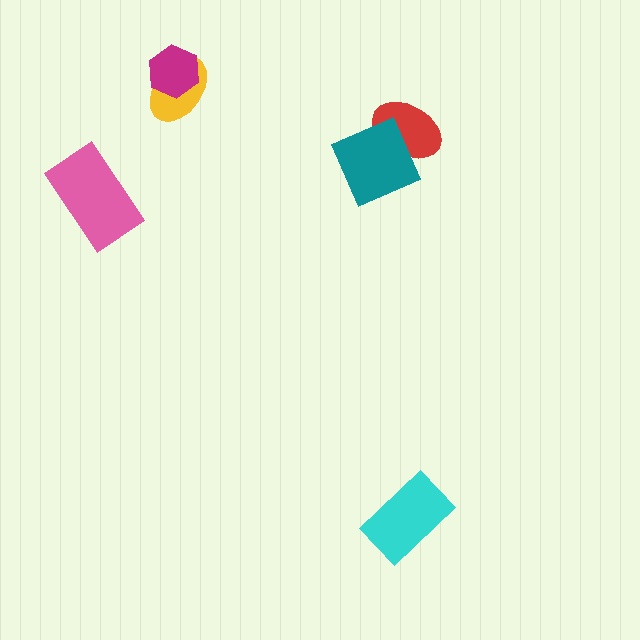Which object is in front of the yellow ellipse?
The magenta hexagon is in front of the yellow ellipse.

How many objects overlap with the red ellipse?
1 object overlaps with the red ellipse.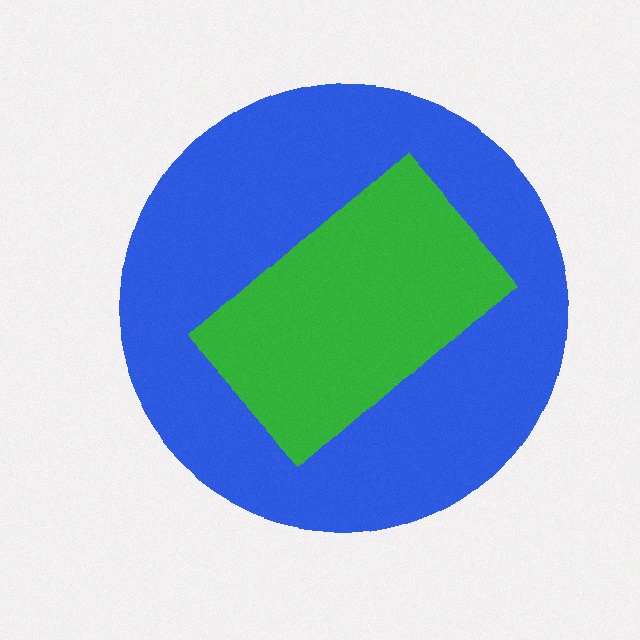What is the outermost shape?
The blue circle.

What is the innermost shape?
The green rectangle.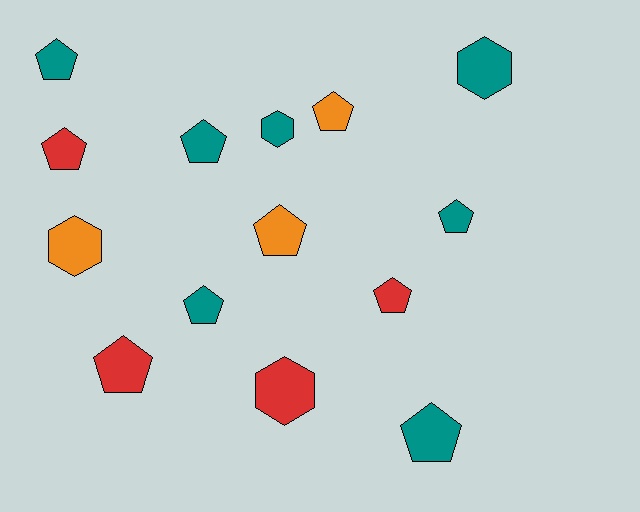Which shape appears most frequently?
Pentagon, with 10 objects.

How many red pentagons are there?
There are 3 red pentagons.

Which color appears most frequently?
Teal, with 7 objects.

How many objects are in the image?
There are 14 objects.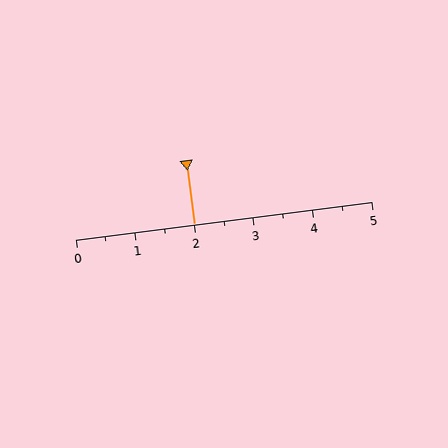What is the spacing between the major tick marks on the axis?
The major ticks are spaced 1 apart.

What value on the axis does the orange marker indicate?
The marker indicates approximately 2.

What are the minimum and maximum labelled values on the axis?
The axis runs from 0 to 5.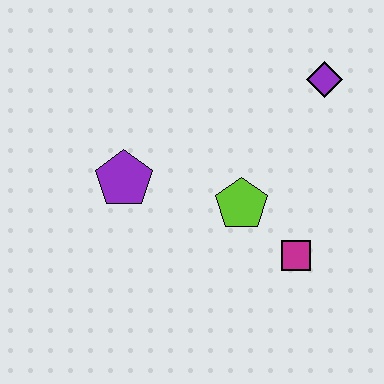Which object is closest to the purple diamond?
The lime pentagon is closest to the purple diamond.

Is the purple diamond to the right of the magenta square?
Yes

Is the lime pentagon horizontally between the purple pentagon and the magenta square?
Yes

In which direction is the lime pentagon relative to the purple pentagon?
The lime pentagon is to the right of the purple pentagon.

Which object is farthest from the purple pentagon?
The purple diamond is farthest from the purple pentagon.